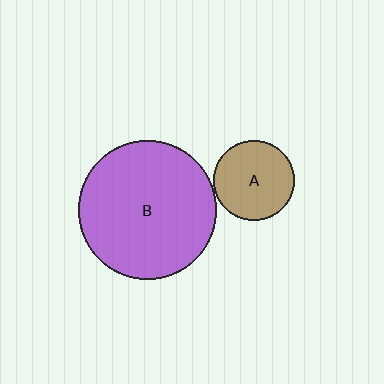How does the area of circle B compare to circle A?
Approximately 3.0 times.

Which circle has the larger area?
Circle B (purple).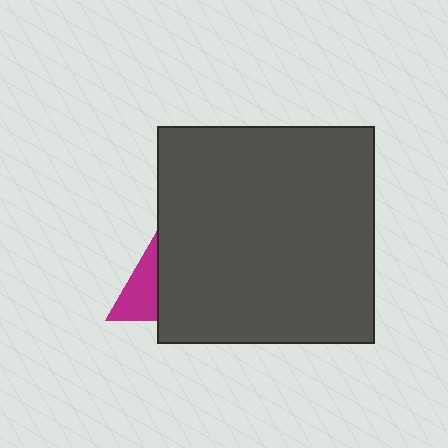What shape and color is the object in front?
The object in front is a dark gray square.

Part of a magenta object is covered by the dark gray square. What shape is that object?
It is a triangle.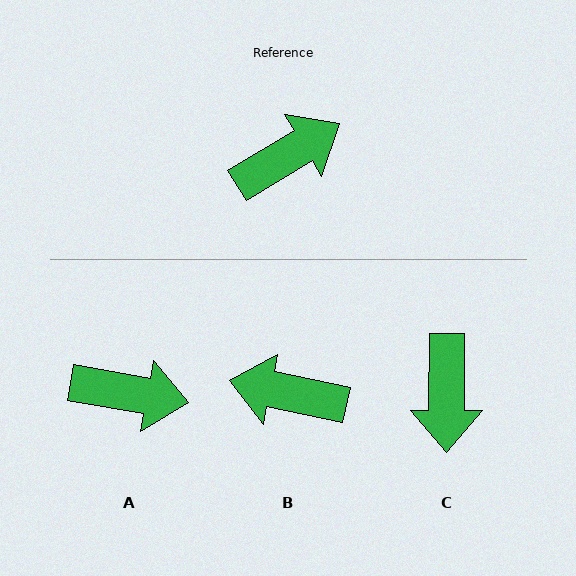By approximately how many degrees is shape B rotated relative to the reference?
Approximately 137 degrees counter-clockwise.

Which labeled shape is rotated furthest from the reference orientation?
B, about 137 degrees away.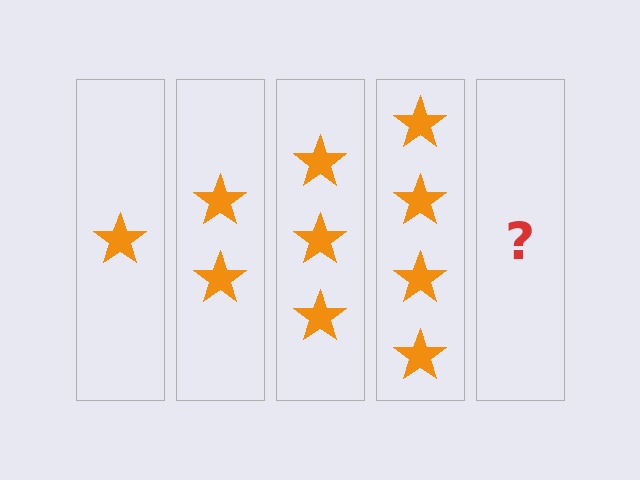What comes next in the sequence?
The next element should be 5 stars.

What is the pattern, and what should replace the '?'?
The pattern is that each step adds one more star. The '?' should be 5 stars.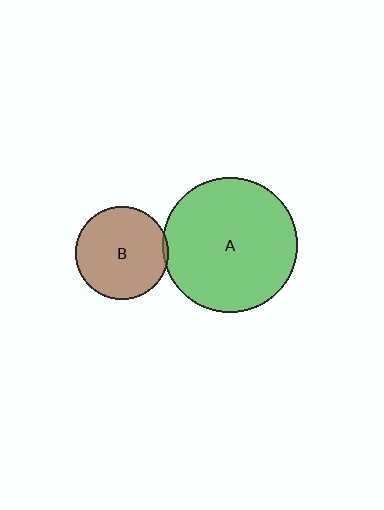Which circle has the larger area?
Circle A (green).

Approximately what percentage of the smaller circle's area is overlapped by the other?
Approximately 5%.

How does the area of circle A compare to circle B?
Approximately 2.1 times.